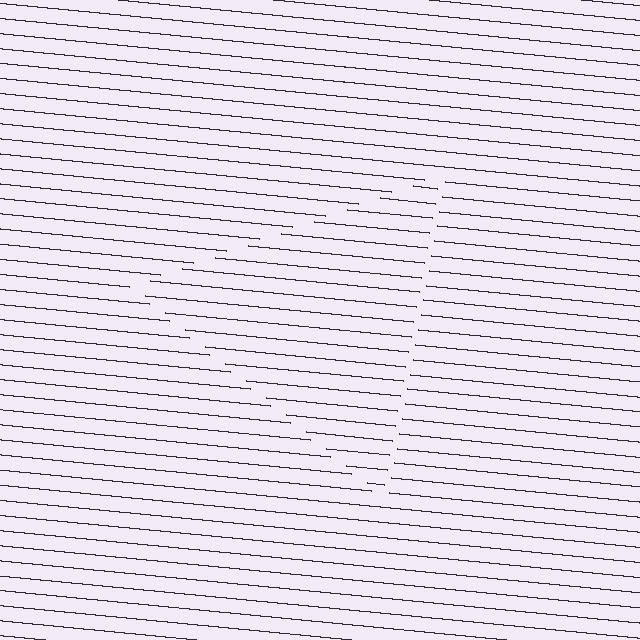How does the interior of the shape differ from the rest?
The interior of the shape contains the same grating, shifted by half a period — the contour is defined by the phase discontinuity where line-ends from the inner and outer gratings abut.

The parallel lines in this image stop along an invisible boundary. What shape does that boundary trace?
An illusory triangle. The interior of the shape contains the same grating, shifted by half a period — the contour is defined by the phase discontinuity where line-ends from the inner and outer gratings abut.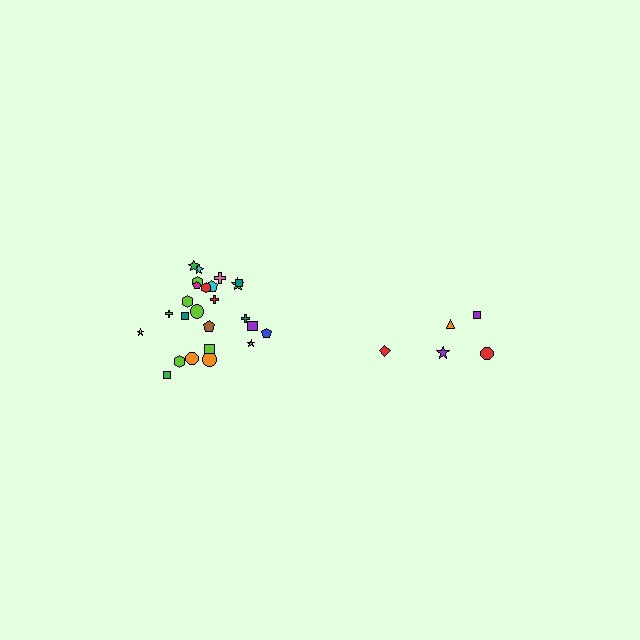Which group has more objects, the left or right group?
The left group.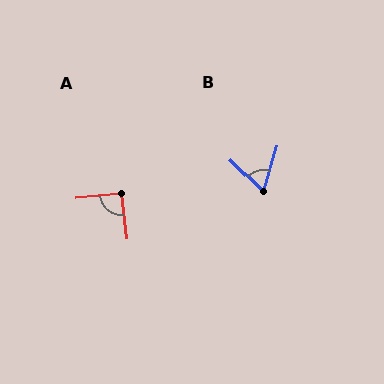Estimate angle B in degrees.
Approximately 63 degrees.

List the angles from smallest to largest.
B (63°), A (91°).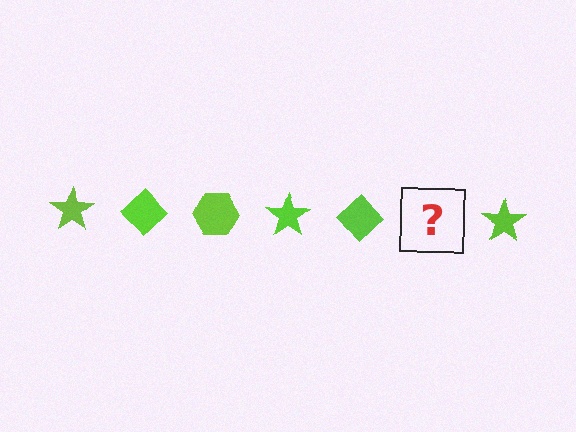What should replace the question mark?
The question mark should be replaced with a lime hexagon.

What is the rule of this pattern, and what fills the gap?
The rule is that the pattern cycles through star, diamond, hexagon shapes in lime. The gap should be filled with a lime hexagon.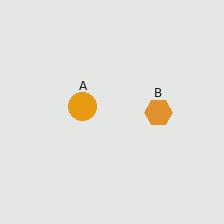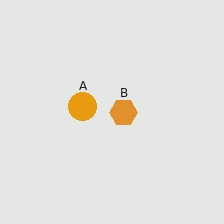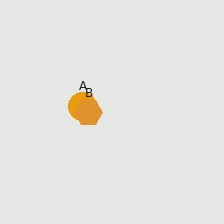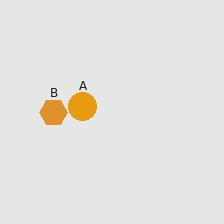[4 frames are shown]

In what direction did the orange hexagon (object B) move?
The orange hexagon (object B) moved left.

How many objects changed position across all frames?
1 object changed position: orange hexagon (object B).